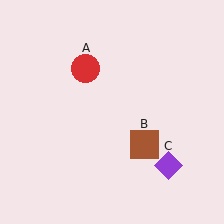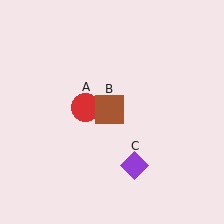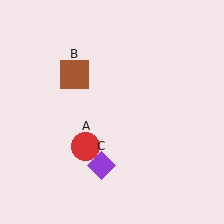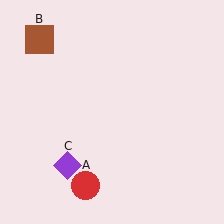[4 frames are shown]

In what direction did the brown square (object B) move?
The brown square (object B) moved up and to the left.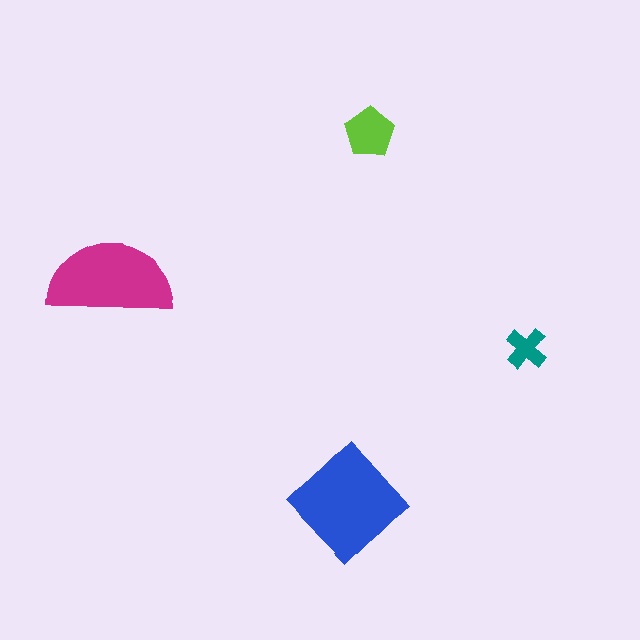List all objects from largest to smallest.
The blue diamond, the magenta semicircle, the lime pentagon, the teal cross.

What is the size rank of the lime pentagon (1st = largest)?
3rd.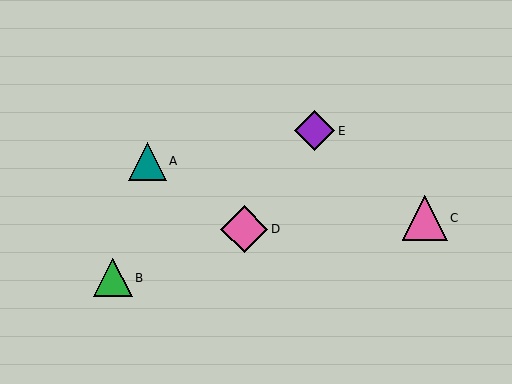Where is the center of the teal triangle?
The center of the teal triangle is at (147, 161).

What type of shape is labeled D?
Shape D is a pink diamond.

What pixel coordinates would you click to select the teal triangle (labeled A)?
Click at (147, 161) to select the teal triangle A.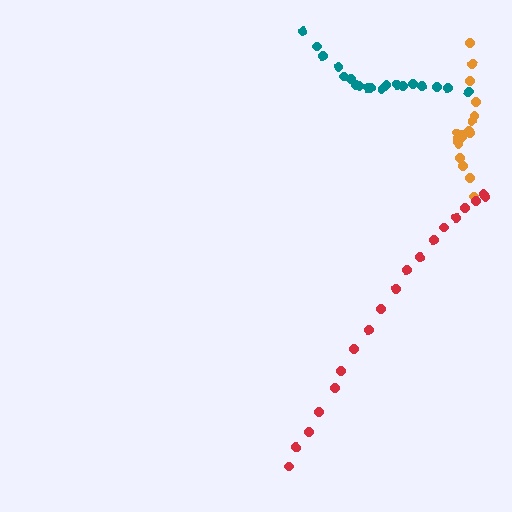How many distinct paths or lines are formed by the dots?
There are 3 distinct paths.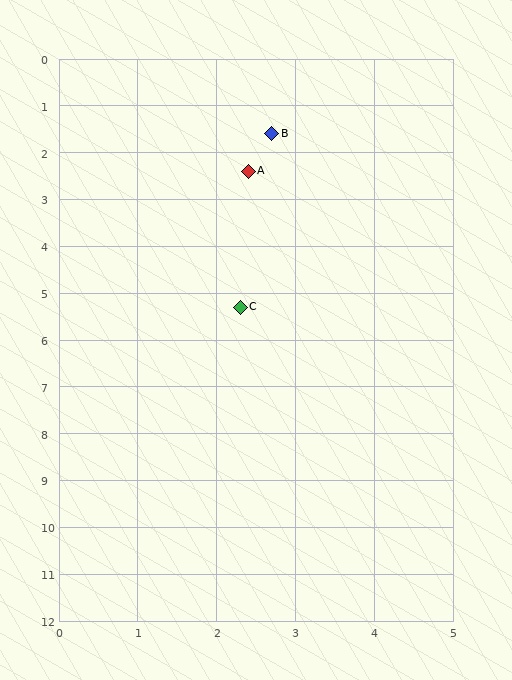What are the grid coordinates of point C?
Point C is at approximately (2.3, 5.3).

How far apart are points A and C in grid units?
Points A and C are about 2.9 grid units apart.